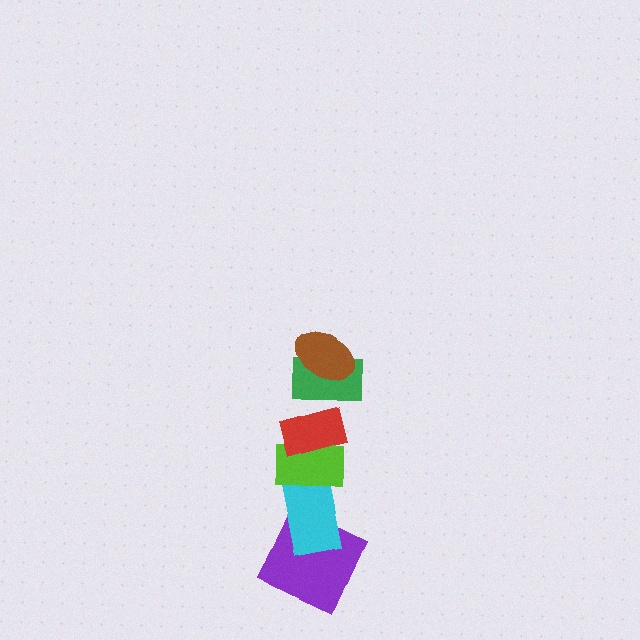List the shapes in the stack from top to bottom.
From top to bottom: the brown ellipse, the green rectangle, the red rectangle, the lime rectangle, the cyan rectangle, the purple square.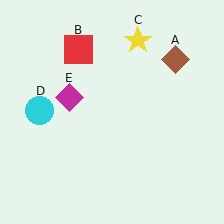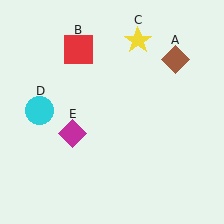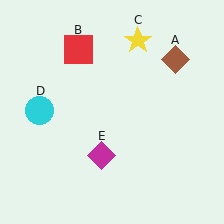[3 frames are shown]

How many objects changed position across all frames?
1 object changed position: magenta diamond (object E).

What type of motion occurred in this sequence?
The magenta diamond (object E) rotated counterclockwise around the center of the scene.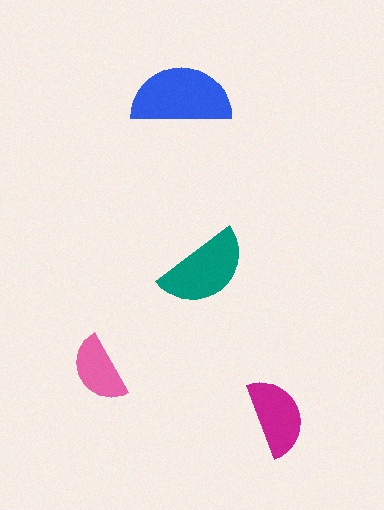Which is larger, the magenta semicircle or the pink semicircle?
The magenta one.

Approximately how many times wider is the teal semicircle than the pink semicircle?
About 1.5 times wider.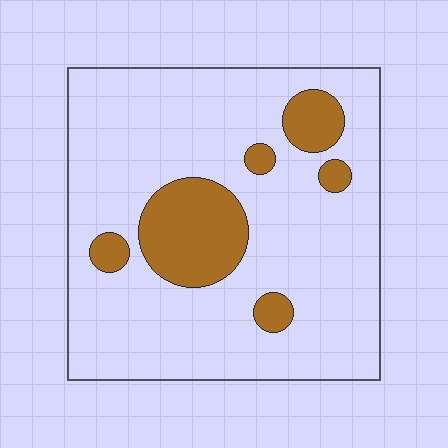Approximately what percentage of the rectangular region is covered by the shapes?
Approximately 15%.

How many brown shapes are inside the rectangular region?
6.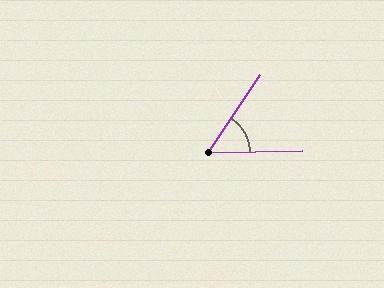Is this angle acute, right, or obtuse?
It is acute.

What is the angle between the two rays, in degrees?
Approximately 56 degrees.